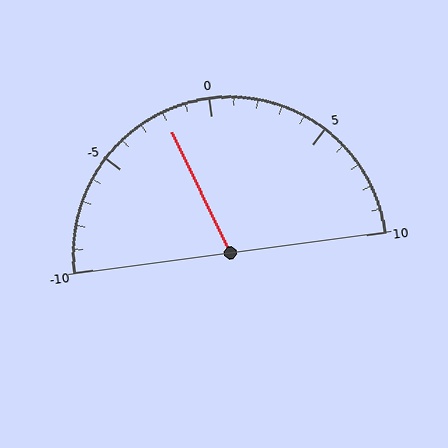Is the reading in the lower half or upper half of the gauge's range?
The reading is in the lower half of the range (-10 to 10).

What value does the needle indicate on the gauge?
The needle indicates approximately -2.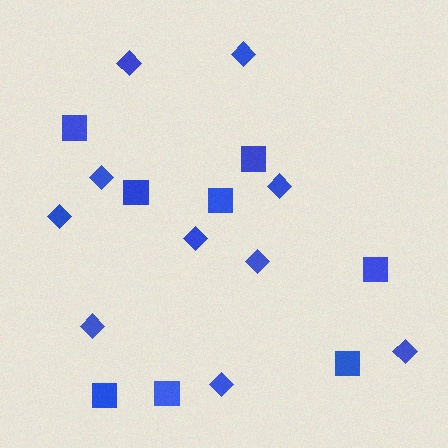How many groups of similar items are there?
There are 2 groups: one group of diamonds (10) and one group of squares (8).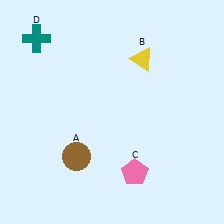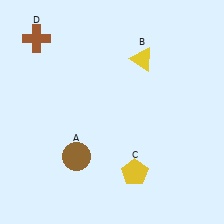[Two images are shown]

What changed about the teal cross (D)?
In Image 1, D is teal. In Image 2, it changed to brown.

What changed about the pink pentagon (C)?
In Image 1, C is pink. In Image 2, it changed to yellow.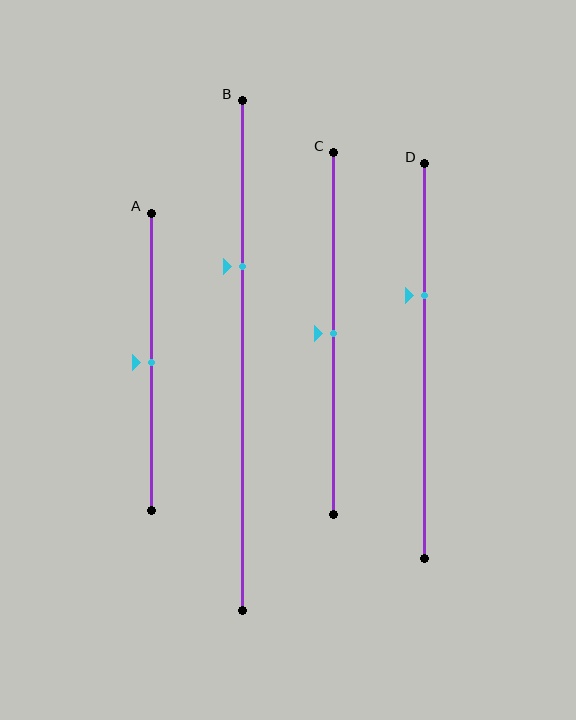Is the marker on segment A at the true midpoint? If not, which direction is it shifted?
Yes, the marker on segment A is at the true midpoint.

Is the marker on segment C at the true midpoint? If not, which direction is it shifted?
Yes, the marker on segment C is at the true midpoint.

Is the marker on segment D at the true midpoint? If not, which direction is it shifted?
No, the marker on segment D is shifted upward by about 17% of the segment length.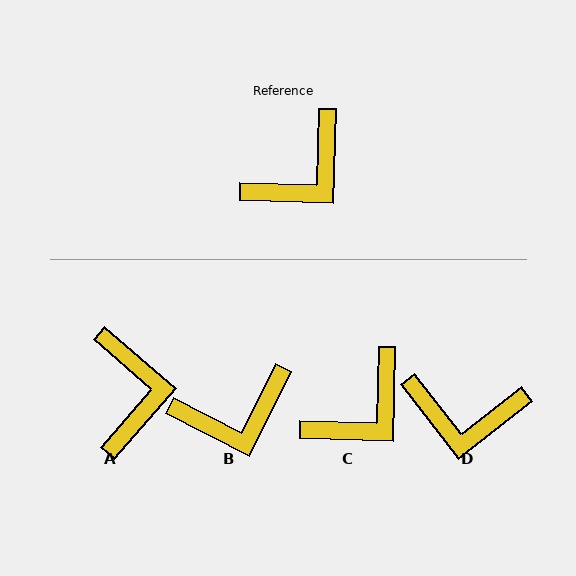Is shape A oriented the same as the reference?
No, it is off by about 51 degrees.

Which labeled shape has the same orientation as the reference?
C.